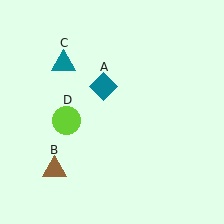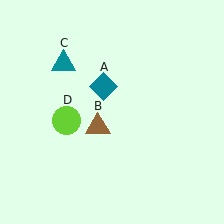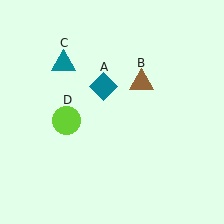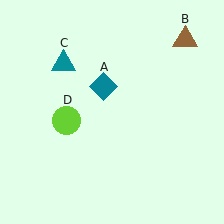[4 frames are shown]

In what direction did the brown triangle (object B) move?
The brown triangle (object B) moved up and to the right.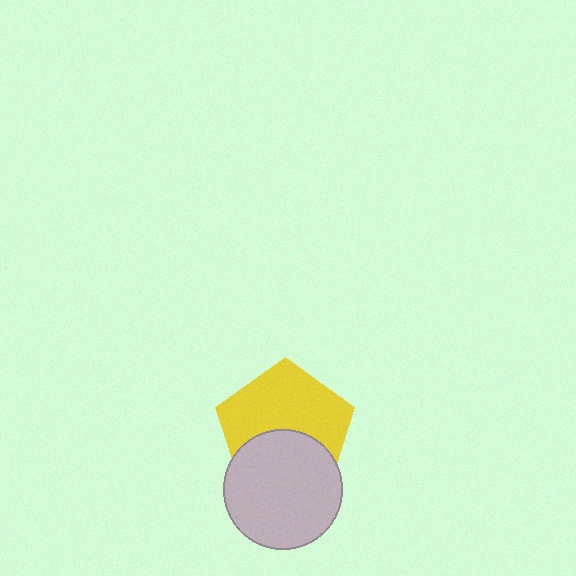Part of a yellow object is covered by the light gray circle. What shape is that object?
It is a pentagon.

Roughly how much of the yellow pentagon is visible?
About half of it is visible (roughly 60%).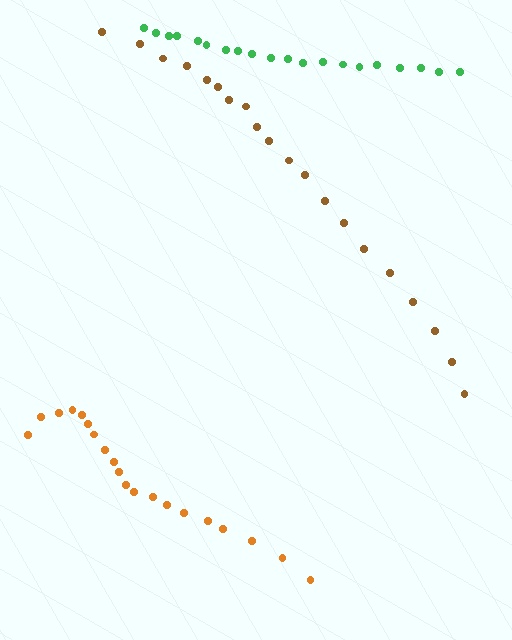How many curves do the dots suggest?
There are 3 distinct paths.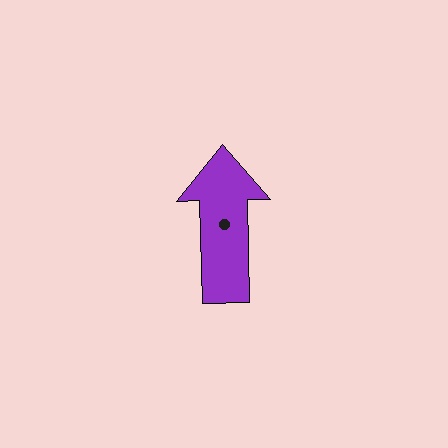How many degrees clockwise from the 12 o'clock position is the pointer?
Approximately 359 degrees.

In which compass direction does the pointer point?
North.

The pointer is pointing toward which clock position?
Roughly 12 o'clock.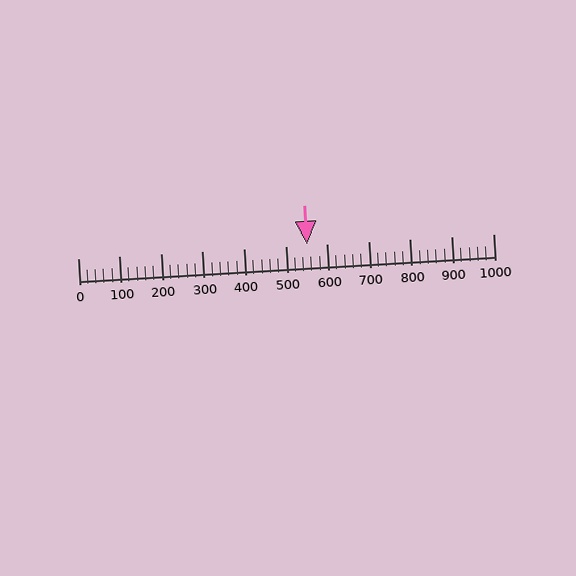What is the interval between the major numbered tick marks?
The major tick marks are spaced 100 units apart.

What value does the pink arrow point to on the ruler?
The pink arrow points to approximately 552.